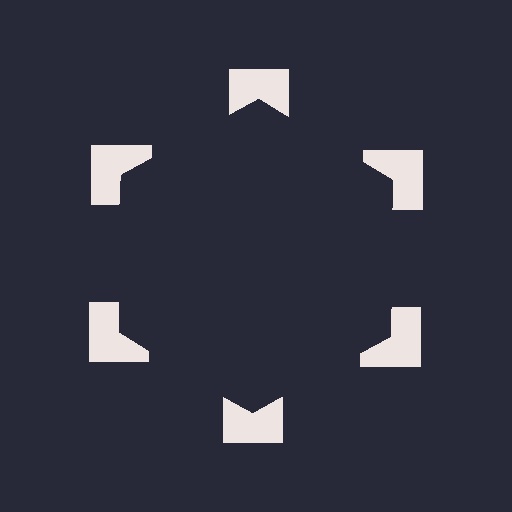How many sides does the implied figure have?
6 sides.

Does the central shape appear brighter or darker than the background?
It typically appears slightly darker than the background, even though no actual brightness change is drawn.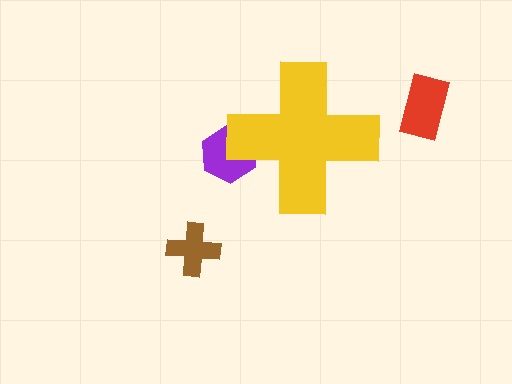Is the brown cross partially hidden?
No, the brown cross is fully visible.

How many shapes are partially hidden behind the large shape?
1 shape is partially hidden.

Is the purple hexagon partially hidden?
Yes, the purple hexagon is partially hidden behind the yellow cross.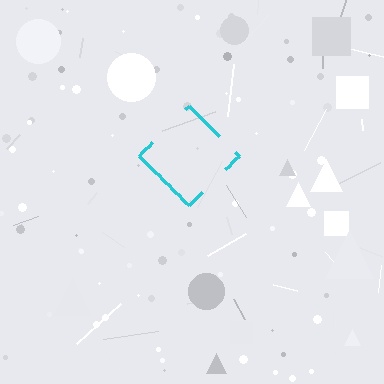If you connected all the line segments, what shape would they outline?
They would outline a diamond.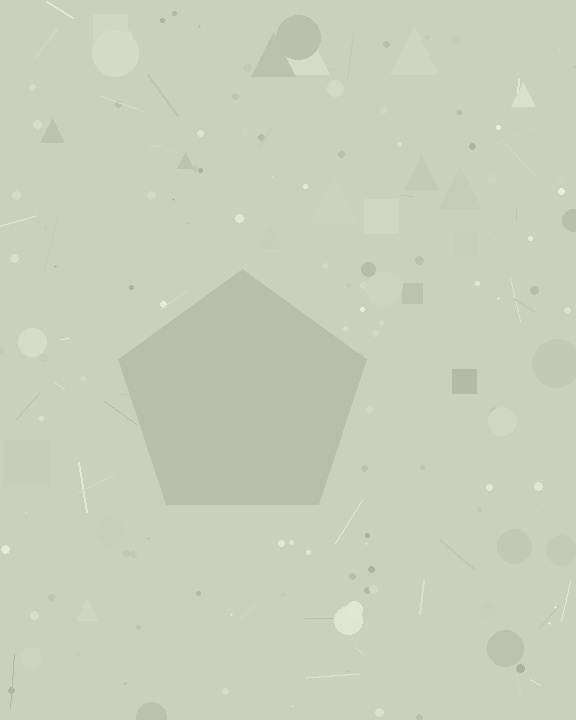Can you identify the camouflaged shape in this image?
The camouflaged shape is a pentagon.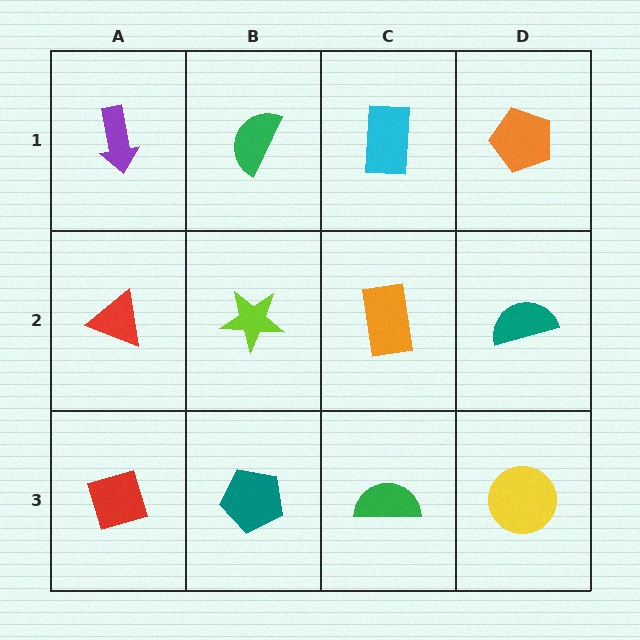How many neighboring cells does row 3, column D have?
2.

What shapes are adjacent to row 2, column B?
A green semicircle (row 1, column B), a teal pentagon (row 3, column B), a red triangle (row 2, column A), an orange rectangle (row 2, column C).